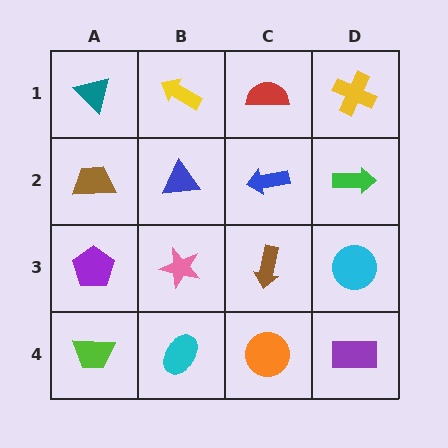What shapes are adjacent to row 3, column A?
A brown trapezoid (row 2, column A), a lime trapezoid (row 4, column A), a pink star (row 3, column B).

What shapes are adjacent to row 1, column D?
A green arrow (row 2, column D), a red semicircle (row 1, column C).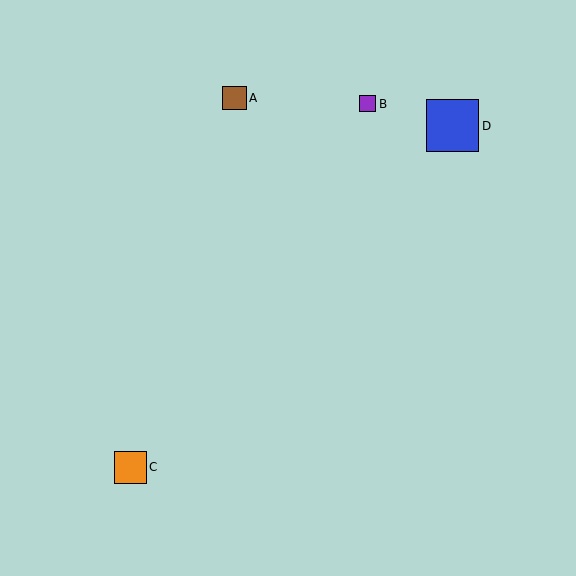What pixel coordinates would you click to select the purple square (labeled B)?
Click at (368, 104) to select the purple square B.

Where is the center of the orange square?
The center of the orange square is at (130, 467).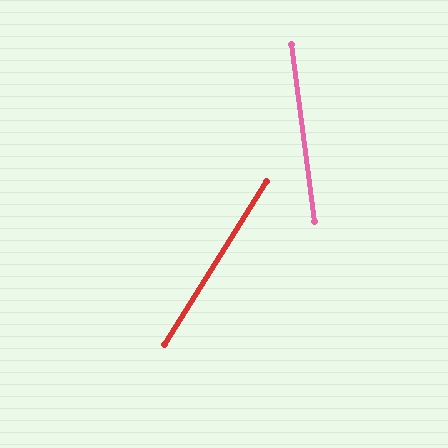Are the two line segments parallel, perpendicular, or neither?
Neither parallel nor perpendicular — they differ by about 39°.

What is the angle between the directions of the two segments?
Approximately 39 degrees.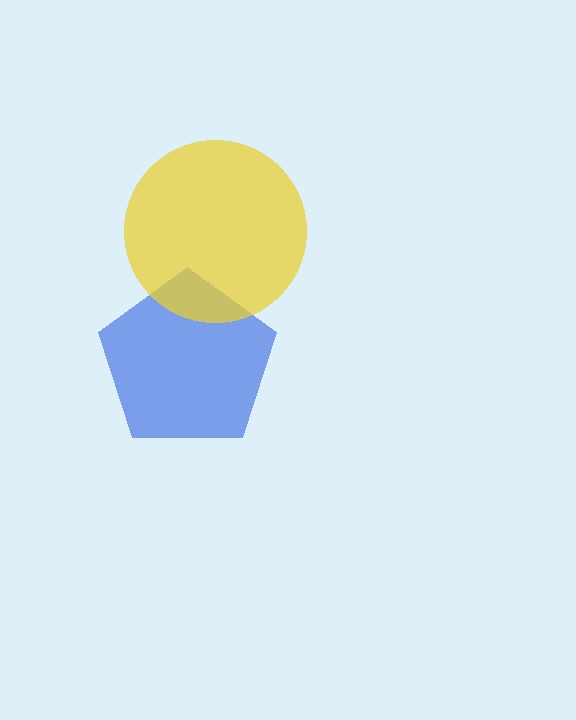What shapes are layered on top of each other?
The layered shapes are: a blue pentagon, a yellow circle.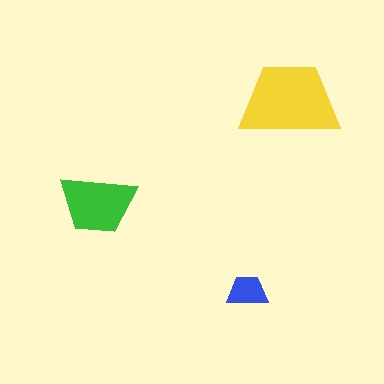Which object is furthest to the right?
The yellow trapezoid is rightmost.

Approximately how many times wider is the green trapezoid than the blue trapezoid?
About 2 times wider.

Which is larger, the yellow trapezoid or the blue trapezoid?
The yellow one.